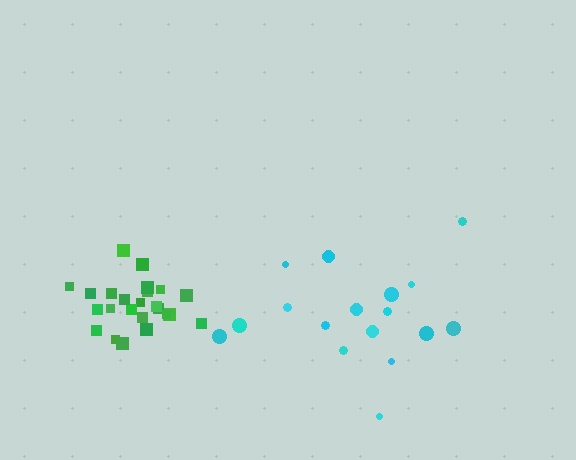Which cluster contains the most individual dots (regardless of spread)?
Green (24).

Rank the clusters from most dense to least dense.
green, cyan.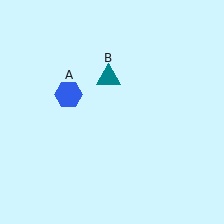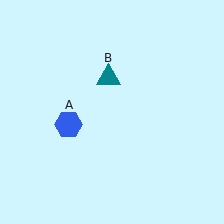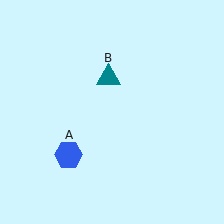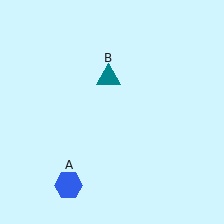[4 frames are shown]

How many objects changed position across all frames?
1 object changed position: blue hexagon (object A).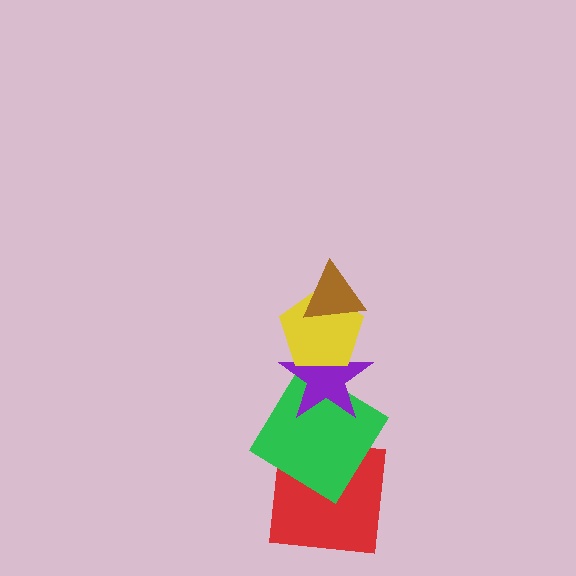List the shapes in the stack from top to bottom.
From top to bottom: the brown triangle, the yellow pentagon, the purple star, the green diamond, the red square.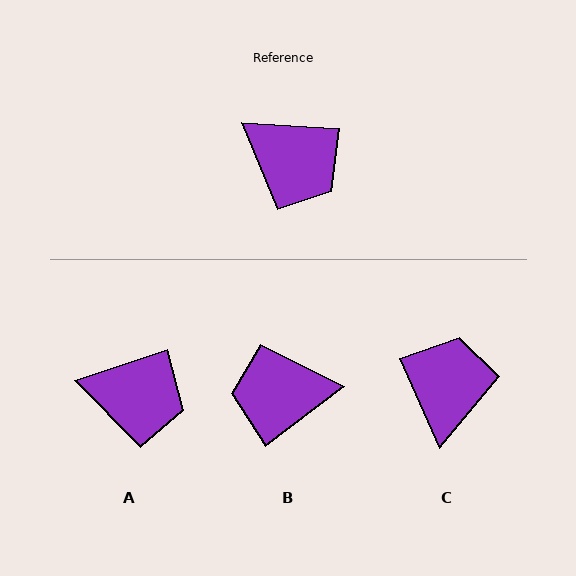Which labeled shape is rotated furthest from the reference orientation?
B, about 140 degrees away.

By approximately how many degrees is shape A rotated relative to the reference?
Approximately 22 degrees counter-clockwise.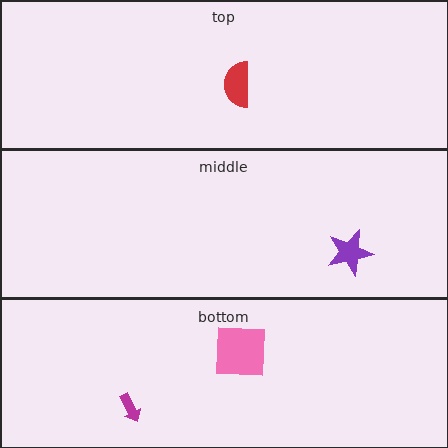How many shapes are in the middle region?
1.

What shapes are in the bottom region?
The pink square, the magenta arrow.